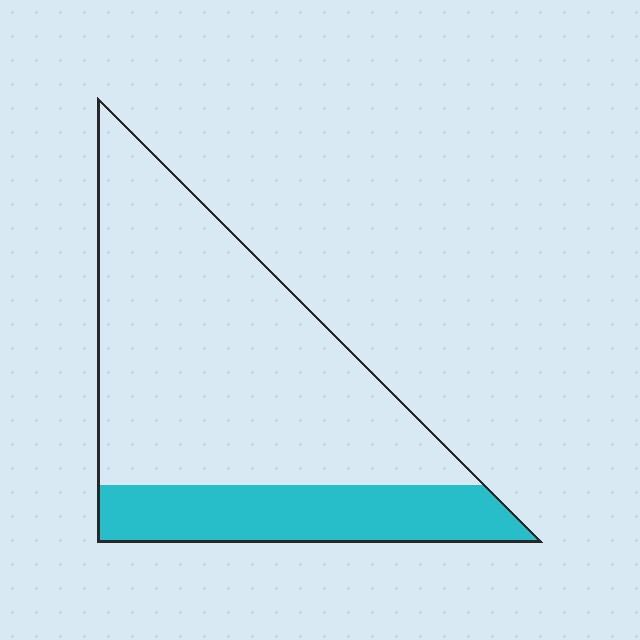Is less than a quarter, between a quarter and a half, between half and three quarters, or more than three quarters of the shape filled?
Less than a quarter.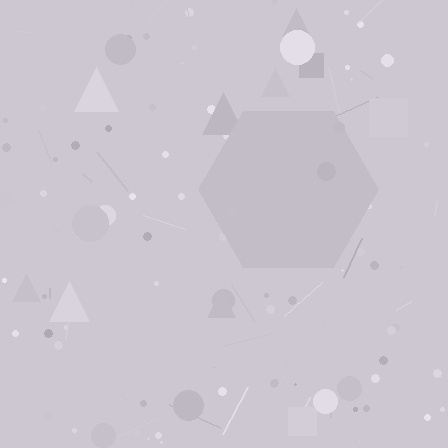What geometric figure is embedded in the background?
A hexagon is embedded in the background.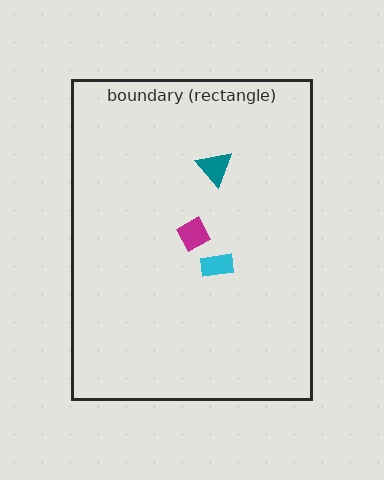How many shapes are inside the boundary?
3 inside, 0 outside.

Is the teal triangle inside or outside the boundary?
Inside.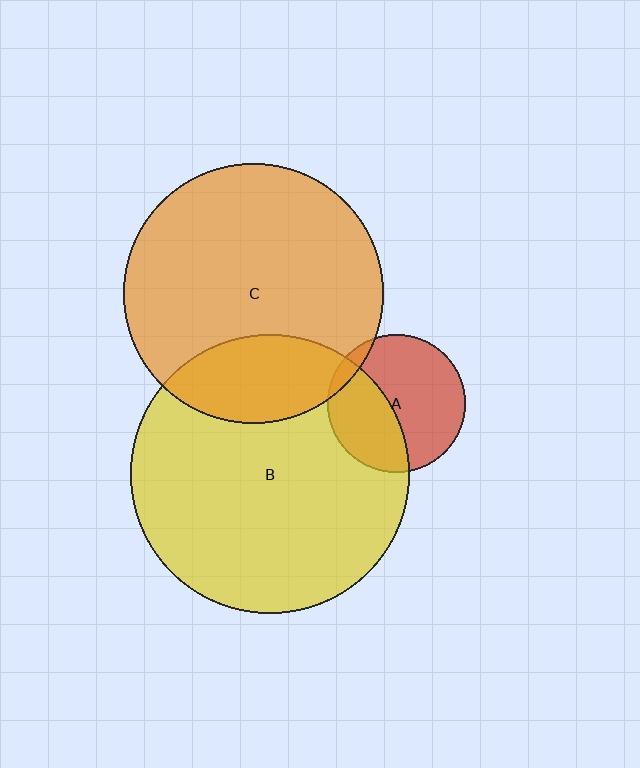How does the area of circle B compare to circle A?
Approximately 4.1 times.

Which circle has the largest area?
Circle B (yellow).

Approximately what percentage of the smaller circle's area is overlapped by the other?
Approximately 40%.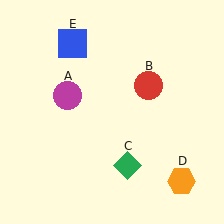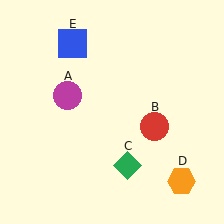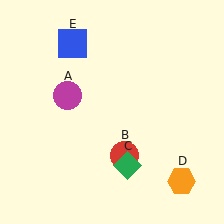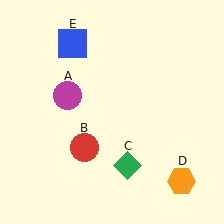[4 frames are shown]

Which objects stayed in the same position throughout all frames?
Magenta circle (object A) and green diamond (object C) and orange hexagon (object D) and blue square (object E) remained stationary.